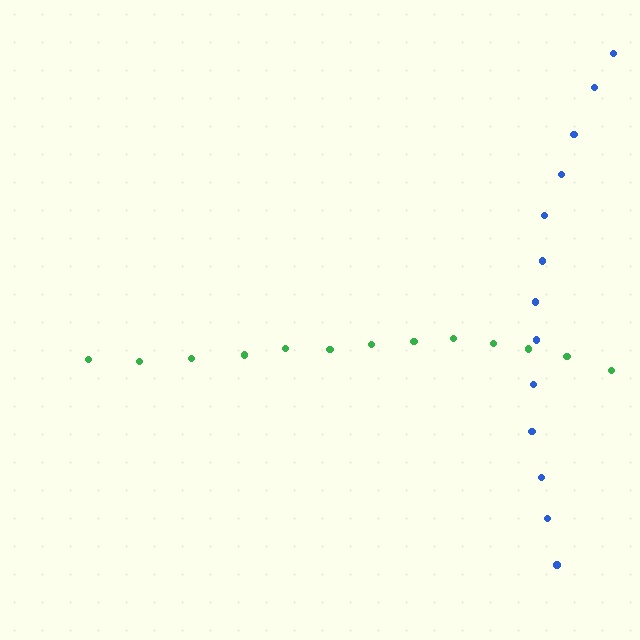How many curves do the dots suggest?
There are 2 distinct paths.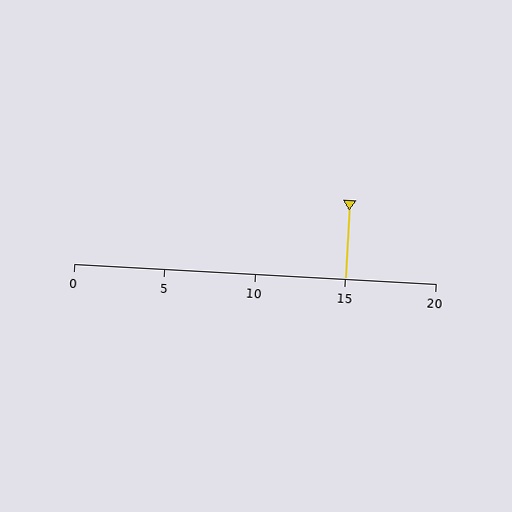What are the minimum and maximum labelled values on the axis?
The axis runs from 0 to 20.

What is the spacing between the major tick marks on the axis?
The major ticks are spaced 5 apart.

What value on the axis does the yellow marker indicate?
The marker indicates approximately 15.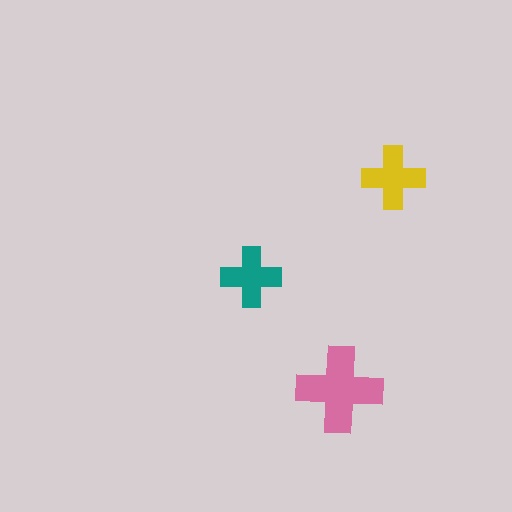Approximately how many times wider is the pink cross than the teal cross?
About 1.5 times wider.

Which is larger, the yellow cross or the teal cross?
The yellow one.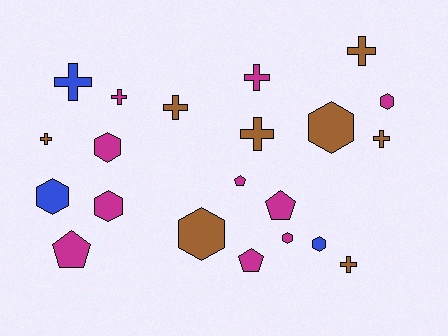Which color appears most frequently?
Magenta, with 10 objects.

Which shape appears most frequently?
Cross, with 9 objects.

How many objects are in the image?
There are 21 objects.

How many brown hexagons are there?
There are 2 brown hexagons.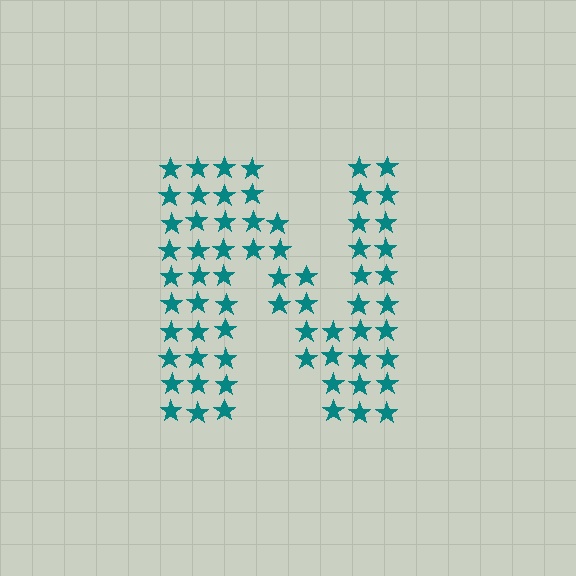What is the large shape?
The large shape is the letter N.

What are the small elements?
The small elements are stars.